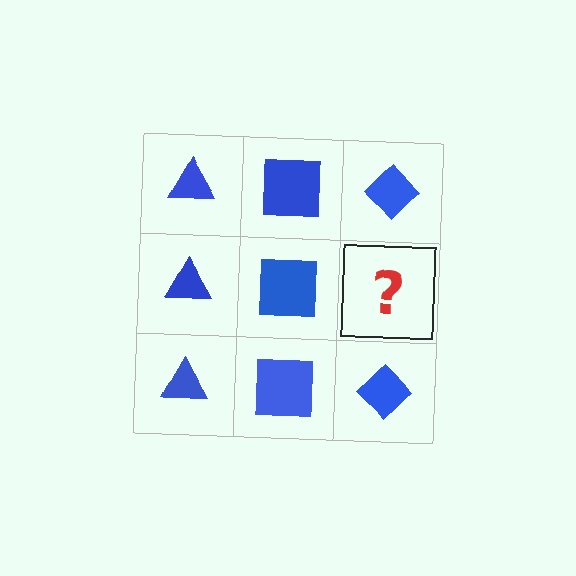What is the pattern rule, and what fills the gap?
The rule is that each column has a consistent shape. The gap should be filled with a blue diamond.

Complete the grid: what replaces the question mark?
The question mark should be replaced with a blue diamond.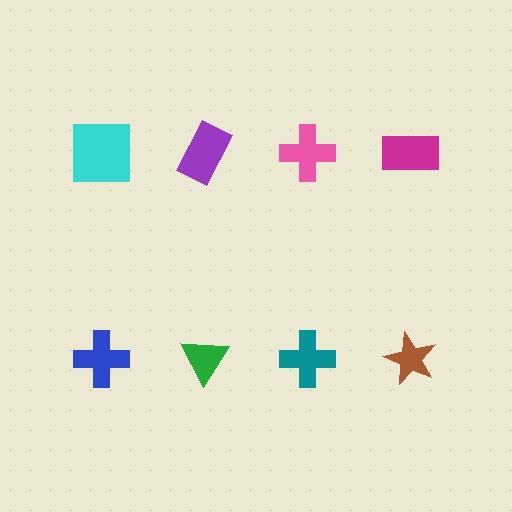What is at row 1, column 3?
A pink cross.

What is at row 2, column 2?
A green triangle.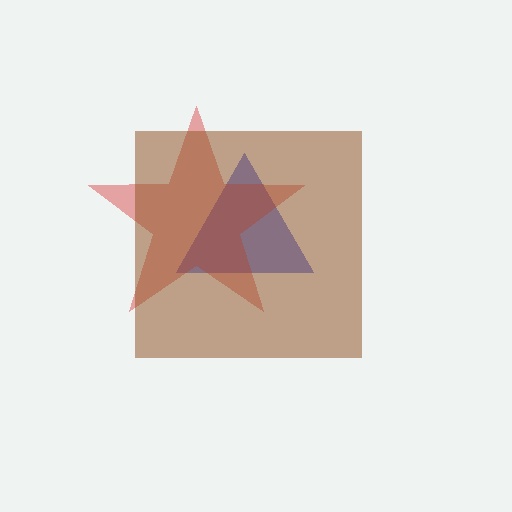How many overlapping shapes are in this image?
There are 3 overlapping shapes in the image.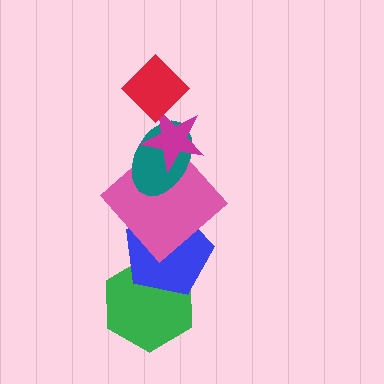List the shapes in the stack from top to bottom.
From top to bottom: the red diamond, the magenta star, the teal ellipse, the pink diamond, the blue pentagon, the green hexagon.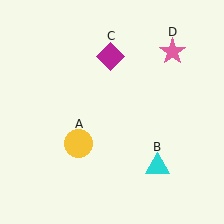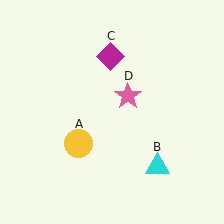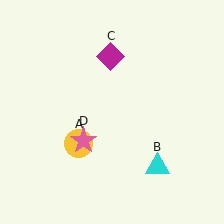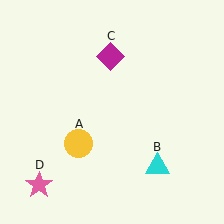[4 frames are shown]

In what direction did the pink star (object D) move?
The pink star (object D) moved down and to the left.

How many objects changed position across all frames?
1 object changed position: pink star (object D).